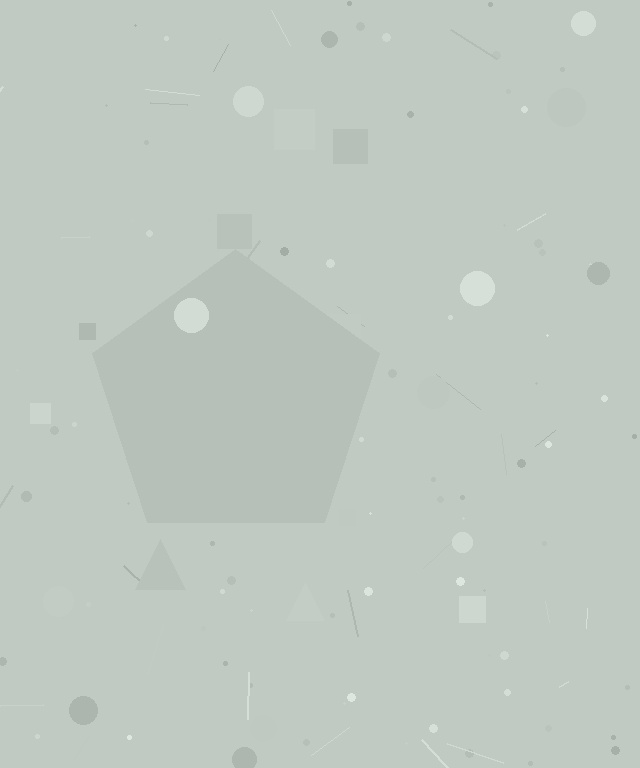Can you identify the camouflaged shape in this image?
The camouflaged shape is a pentagon.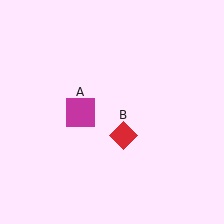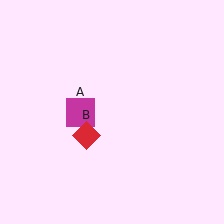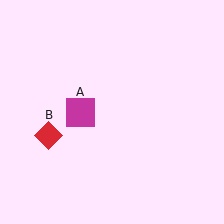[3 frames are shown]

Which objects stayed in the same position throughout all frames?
Magenta square (object A) remained stationary.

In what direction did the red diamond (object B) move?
The red diamond (object B) moved left.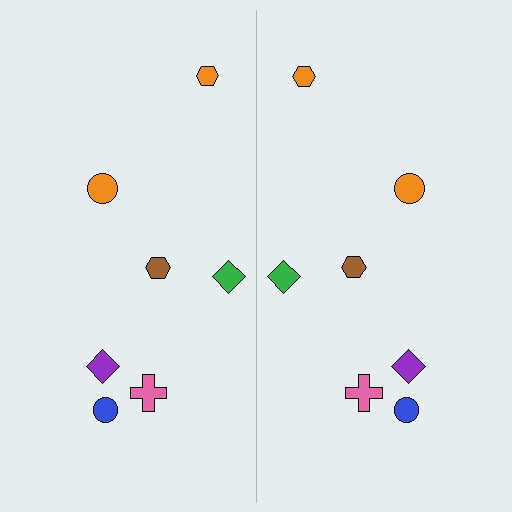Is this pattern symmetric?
Yes, this pattern has bilateral (reflection) symmetry.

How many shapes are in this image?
There are 14 shapes in this image.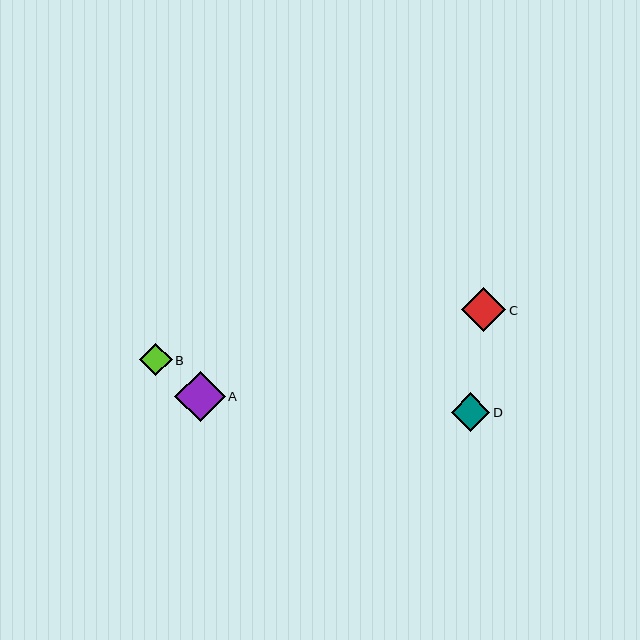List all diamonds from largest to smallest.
From largest to smallest: A, C, D, B.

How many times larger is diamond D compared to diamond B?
Diamond D is approximately 1.2 times the size of diamond B.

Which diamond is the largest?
Diamond A is the largest with a size of approximately 50 pixels.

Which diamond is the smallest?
Diamond B is the smallest with a size of approximately 32 pixels.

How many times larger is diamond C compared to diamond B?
Diamond C is approximately 1.3 times the size of diamond B.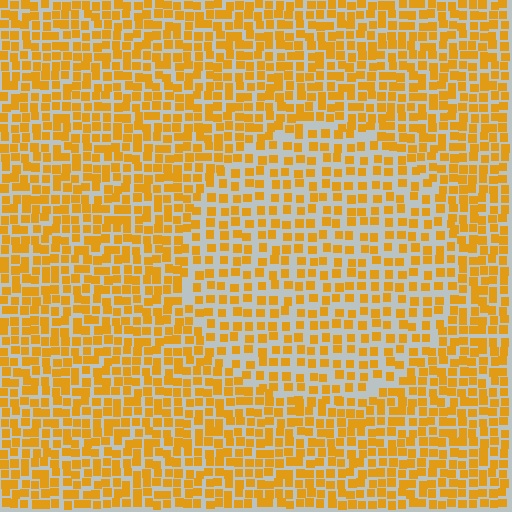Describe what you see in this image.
The image contains small orange elements arranged at two different densities. A circle-shaped region is visible where the elements are less densely packed than the surrounding area.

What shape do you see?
I see a circle.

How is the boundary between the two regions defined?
The boundary is defined by a change in element density (approximately 1.6x ratio). All elements are the same color, size, and shape.